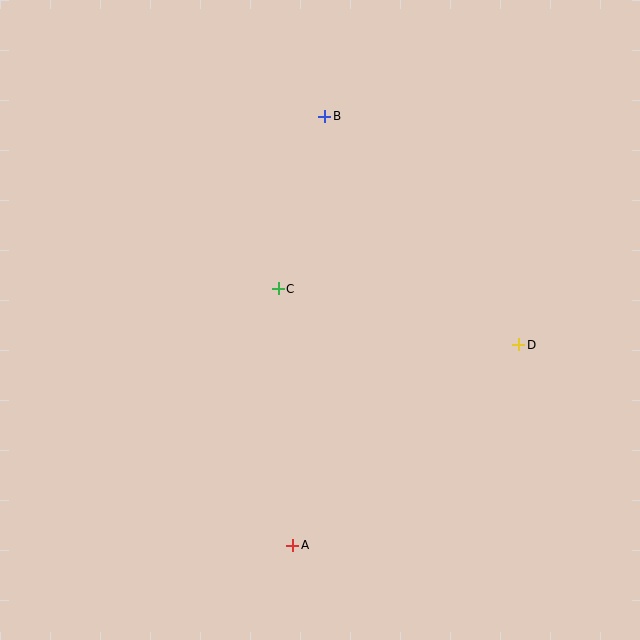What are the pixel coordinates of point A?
Point A is at (293, 545).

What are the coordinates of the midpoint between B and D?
The midpoint between B and D is at (422, 230).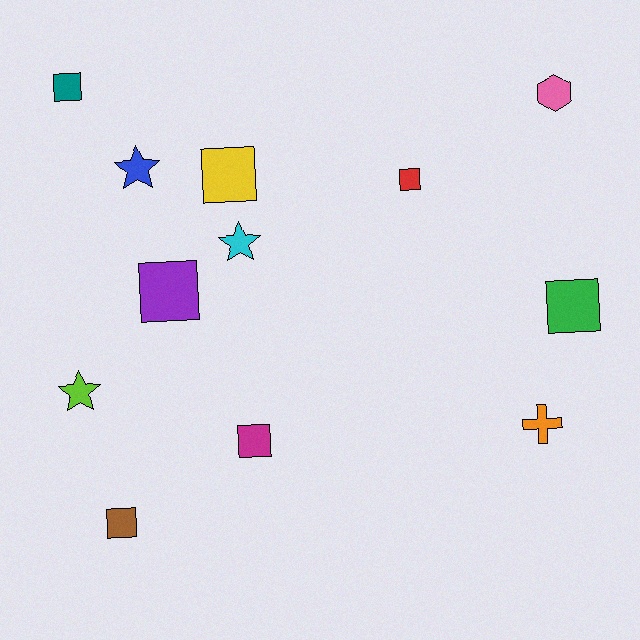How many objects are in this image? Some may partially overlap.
There are 12 objects.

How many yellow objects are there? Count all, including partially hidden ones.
There is 1 yellow object.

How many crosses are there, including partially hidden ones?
There is 1 cross.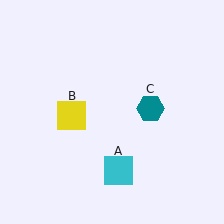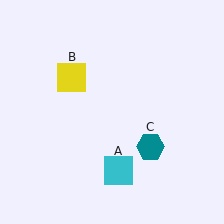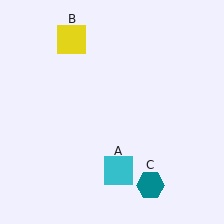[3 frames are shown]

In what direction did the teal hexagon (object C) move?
The teal hexagon (object C) moved down.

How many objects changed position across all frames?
2 objects changed position: yellow square (object B), teal hexagon (object C).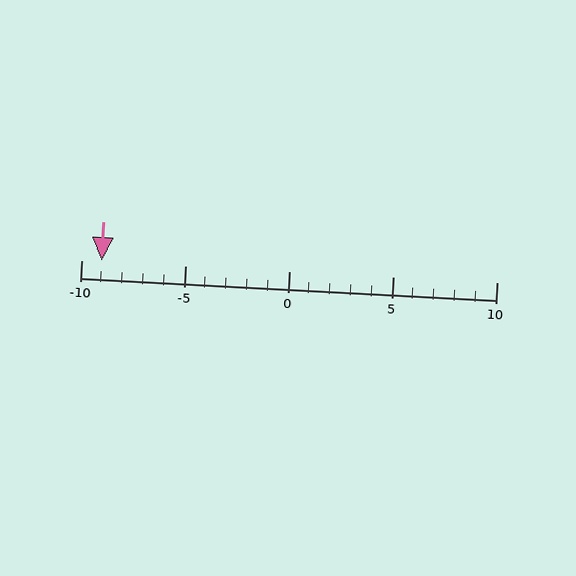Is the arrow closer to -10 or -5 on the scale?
The arrow is closer to -10.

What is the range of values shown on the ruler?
The ruler shows values from -10 to 10.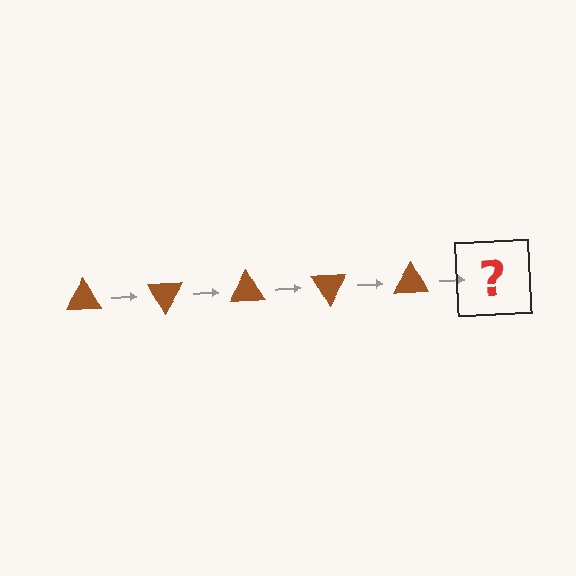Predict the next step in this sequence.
The next step is a brown triangle rotated 300 degrees.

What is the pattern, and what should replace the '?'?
The pattern is that the triangle rotates 60 degrees each step. The '?' should be a brown triangle rotated 300 degrees.